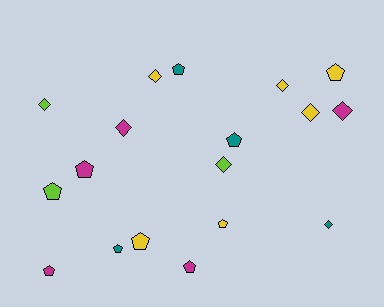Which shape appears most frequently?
Pentagon, with 10 objects.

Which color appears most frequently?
Yellow, with 6 objects.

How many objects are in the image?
There are 18 objects.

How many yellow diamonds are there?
There are 3 yellow diamonds.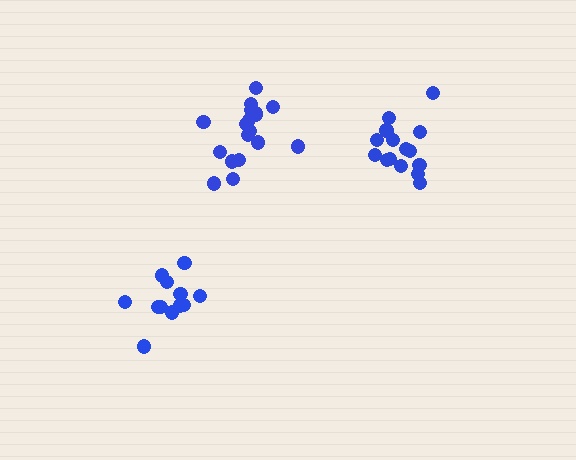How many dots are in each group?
Group 1: 15 dots, Group 2: 12 dots, Group 3: 18 dots (45 total).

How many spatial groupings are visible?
There are 3 spatial groupings.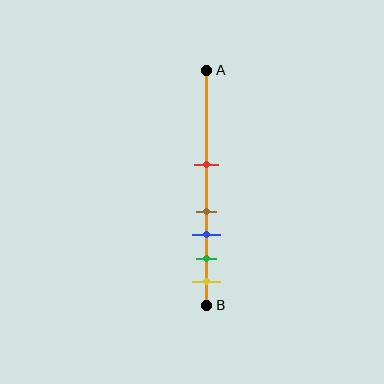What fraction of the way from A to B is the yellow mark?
The yellow mark is approximately 90% (0.9) of the way from A to B.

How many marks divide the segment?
There are 5 marks dividing the segment.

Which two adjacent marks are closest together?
The brown and blue marks are the closest adjacent pair.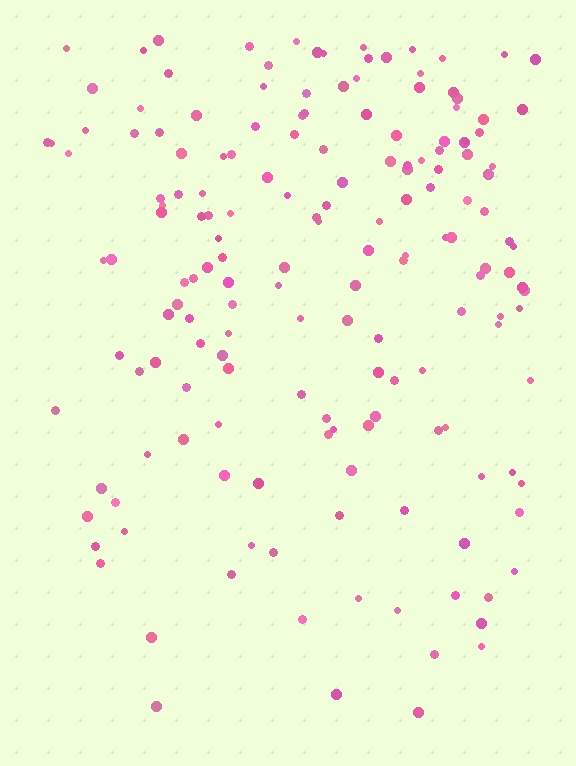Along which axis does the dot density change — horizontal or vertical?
Vertical.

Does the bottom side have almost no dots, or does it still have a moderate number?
Still a moderate number, just noticeably fewer than the top.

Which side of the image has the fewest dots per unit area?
The bottom.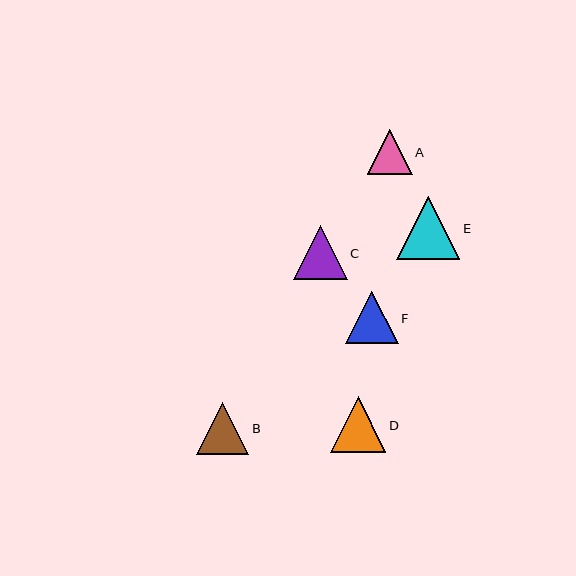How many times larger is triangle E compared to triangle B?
Triangle E is approximately 1.2 times the size of triangle B.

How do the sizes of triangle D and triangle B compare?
Triangle D and triangle B are approximately the same size.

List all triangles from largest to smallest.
From largest to smallest: E, D, C, F, B, A.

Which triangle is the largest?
Triangle E is the largest with a size of approximately 63 pixels.